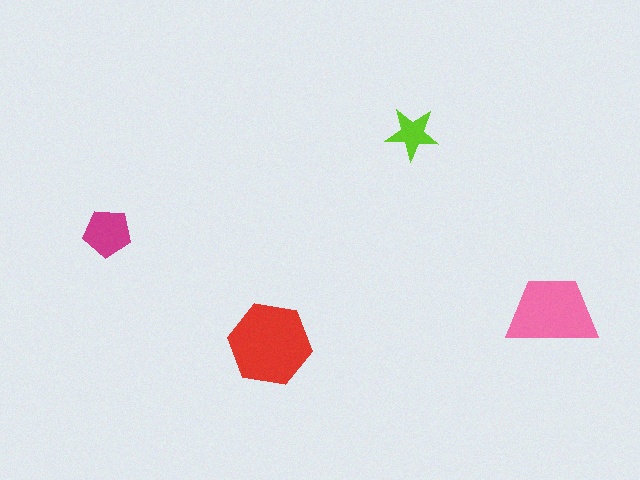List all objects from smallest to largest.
The lime star, the magenta pentagon, the pink trapezoid, the red hexagon.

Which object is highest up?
The lime star is topmost.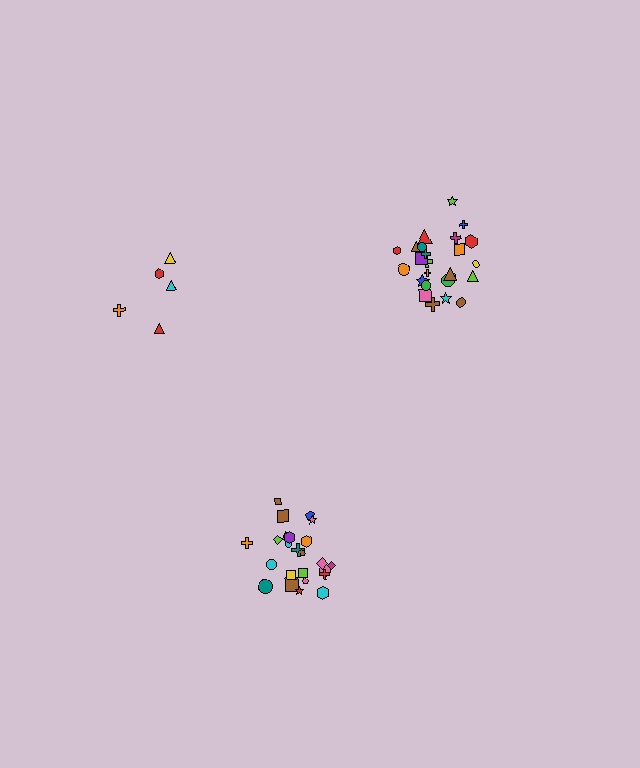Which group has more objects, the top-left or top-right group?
The top-right group.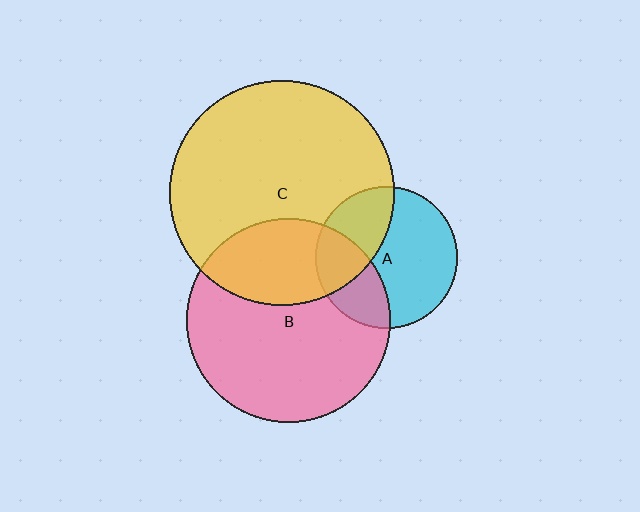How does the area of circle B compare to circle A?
Approximately 2.1 times.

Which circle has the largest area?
Circle C (yellow).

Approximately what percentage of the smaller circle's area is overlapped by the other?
Approximately 30%.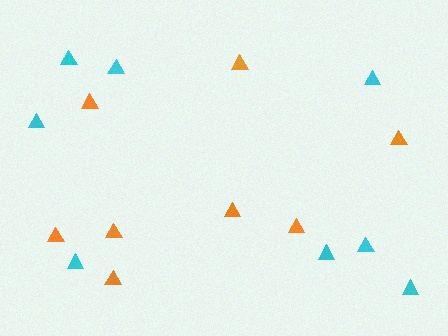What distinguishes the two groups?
There are 2 groups: one group of orange triangles (8) and one group of cyan triangles (8).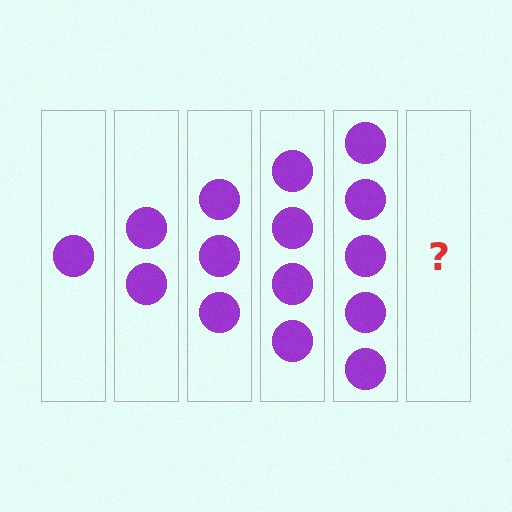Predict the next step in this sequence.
The next step is 6 circles.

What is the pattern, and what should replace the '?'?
The pattern is that each step adds one more circle. The '?' should be 6 circles.